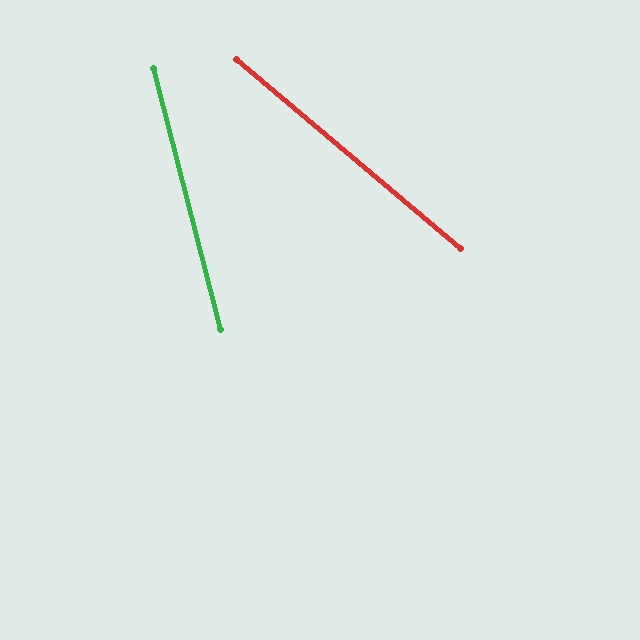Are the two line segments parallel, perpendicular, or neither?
Neither parallel nor perpendicular — they differ by about 36°.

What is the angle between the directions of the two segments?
Approximately 36 degrees.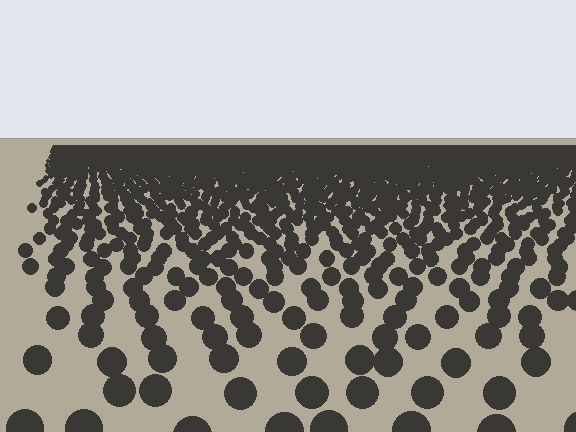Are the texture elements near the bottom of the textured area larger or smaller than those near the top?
Larger. Near the bottom, elements are closer to the viewer and appear at a bigger on-screen size.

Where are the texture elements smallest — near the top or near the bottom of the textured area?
Near the top.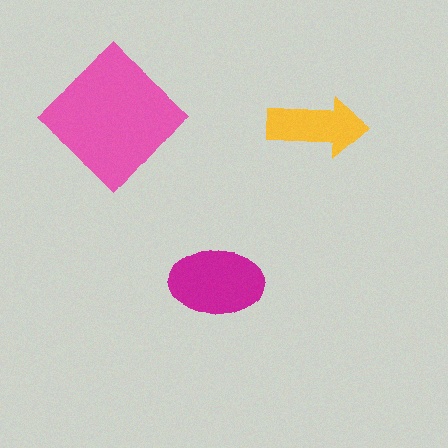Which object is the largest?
The pink diamond.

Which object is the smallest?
The yellow arrow.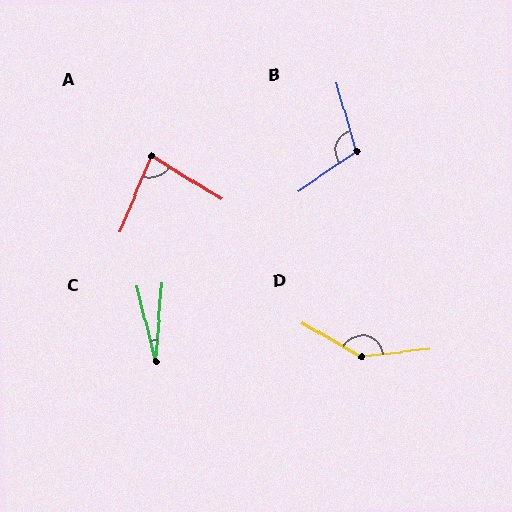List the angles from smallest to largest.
C (19°), A (80°), B (108°), D (144°).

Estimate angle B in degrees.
Approximately 108 degrees.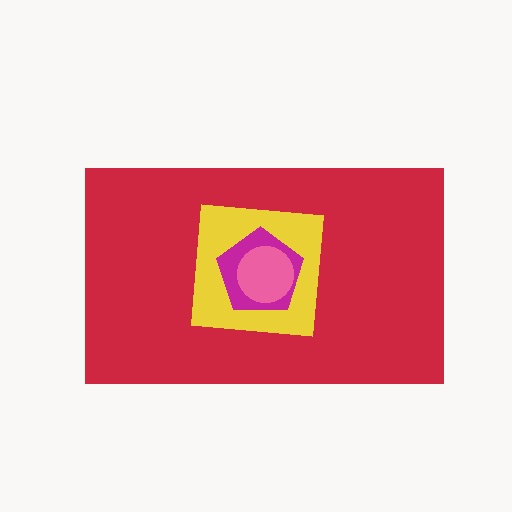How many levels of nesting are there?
4.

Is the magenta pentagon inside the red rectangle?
Yes.